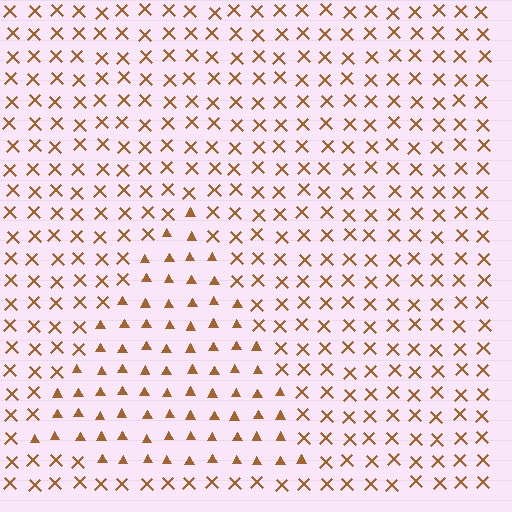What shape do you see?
I see a triangle.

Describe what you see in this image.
The image is filled with small brown elements arranged in a uniform grid. A triangle-shaped region contains triangles, while the surrounding area contains X marks. The boundary is defined purely by the change in element shape.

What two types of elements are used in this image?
The image uses triangles inside the triangle region and X marks outside it.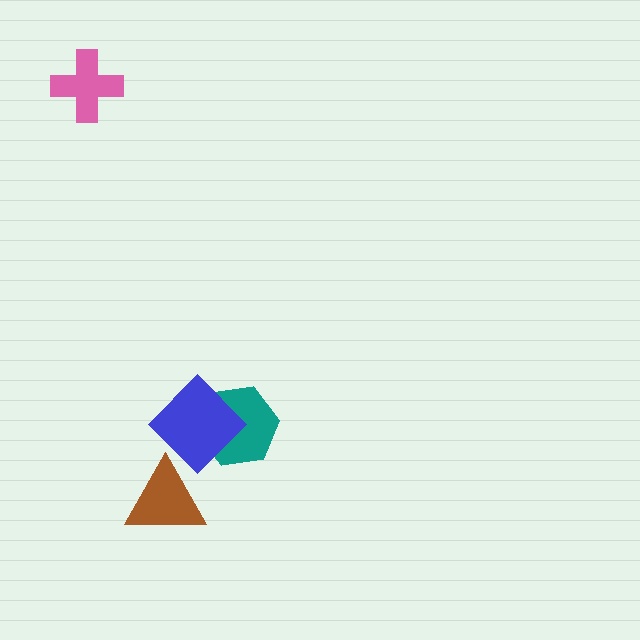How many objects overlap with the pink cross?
0 objects overlap with the pink cross.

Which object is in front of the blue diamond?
The brown triangle is in front of the blue diamond.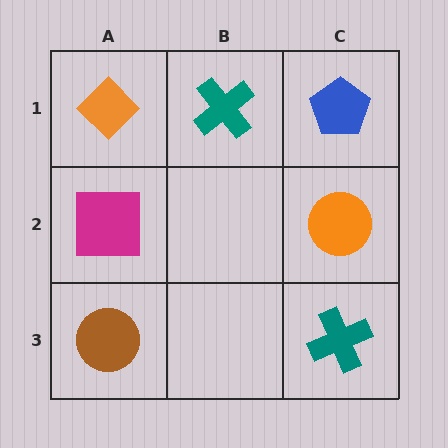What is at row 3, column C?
A teal cross.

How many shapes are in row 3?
2 shapes.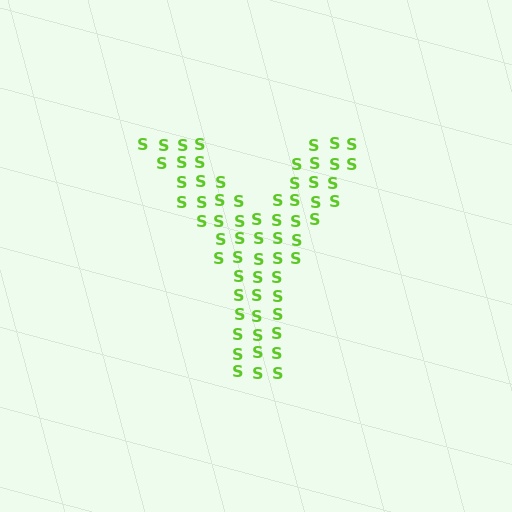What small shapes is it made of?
It is made of small letter S's.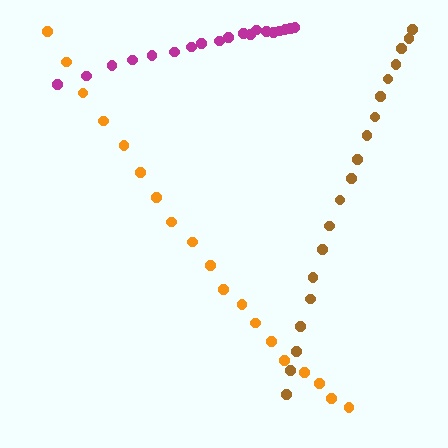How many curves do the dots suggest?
There are 3 distinct paths.